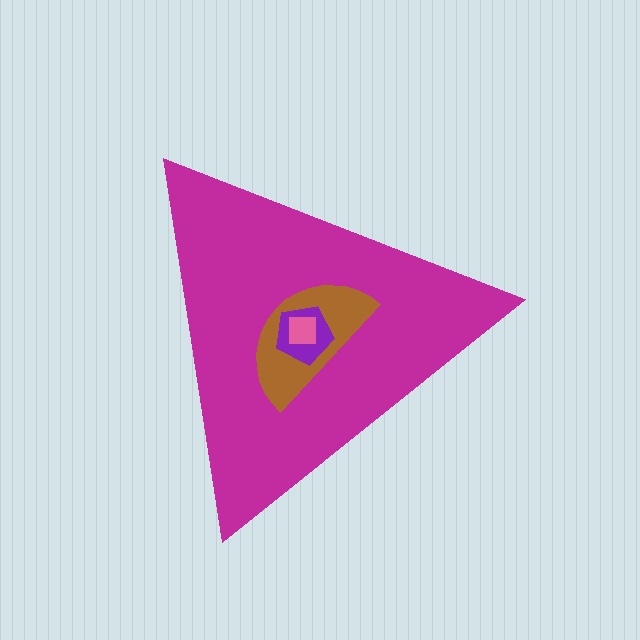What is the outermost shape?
The magenta triangle.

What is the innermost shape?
The pink square.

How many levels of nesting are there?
4.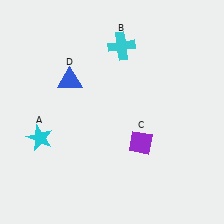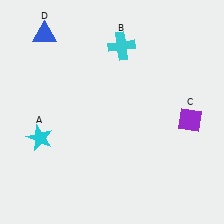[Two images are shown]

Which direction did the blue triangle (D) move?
The blue triangle (D) moved up.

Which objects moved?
The objects that moved are: the purple diamond (C), the blue triangle (D).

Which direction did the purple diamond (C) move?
The purple diamond (C) moved right.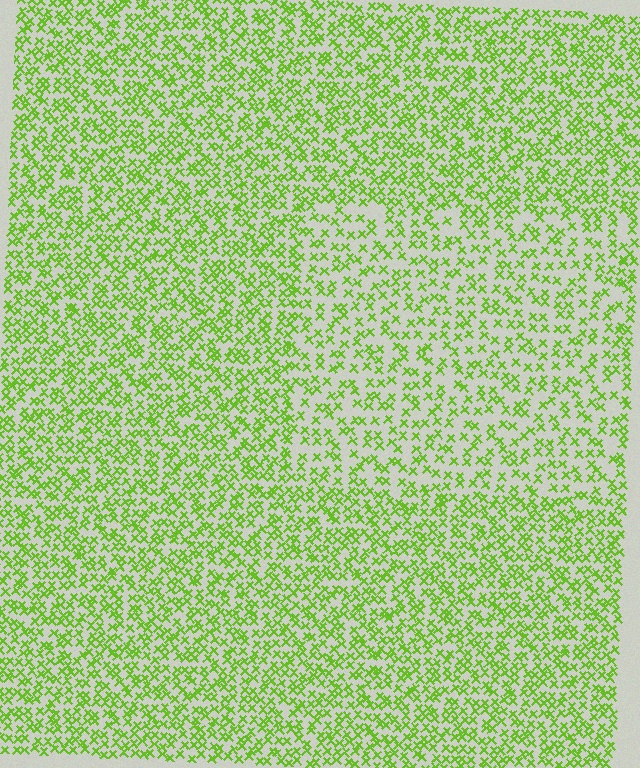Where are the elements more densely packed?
The elements are more densely packed outside the rectangle boundary.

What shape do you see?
I see a rectangle.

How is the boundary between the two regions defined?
The boundary is defined by a change in element density (approximately 1.6x ratio). All elements are the same color, size, and shape.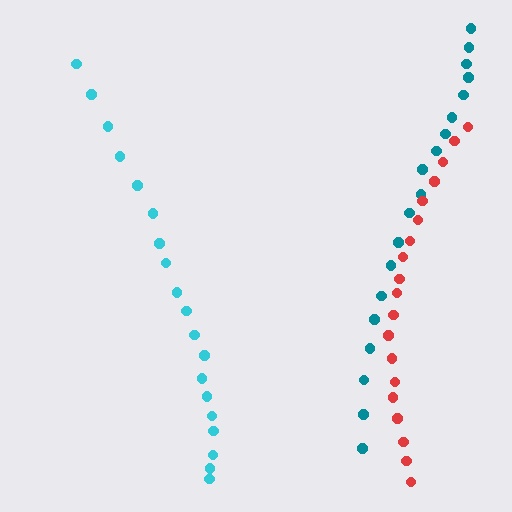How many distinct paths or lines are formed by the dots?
There are 3 distinct paths.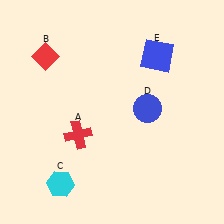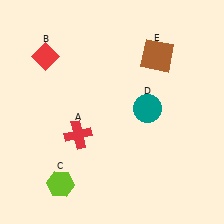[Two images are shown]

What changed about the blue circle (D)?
In Image 1, D is blue. In Image 2, it changed to teal.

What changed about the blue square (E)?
In Image 1, E is blue. In Image 2, it changed to brown.